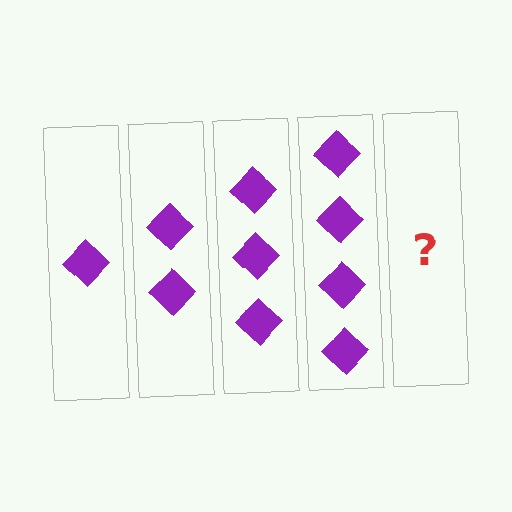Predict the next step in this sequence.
The next step is 5 diamonds.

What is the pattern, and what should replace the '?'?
The pattern is that each step adds one more diamond. The '?' should be 5 diamonds.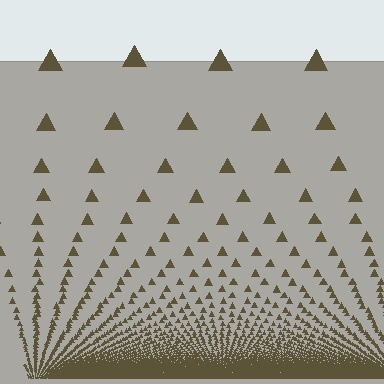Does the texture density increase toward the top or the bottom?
Density increases toward the bottom.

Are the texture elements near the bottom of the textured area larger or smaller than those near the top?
Smaller. The gradient is inverted — elements near the bottom are smaller and denser.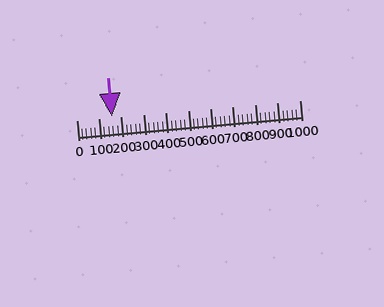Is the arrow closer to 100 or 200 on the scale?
The arrow is closer to 200.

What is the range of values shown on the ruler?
The ruler shows values from 0 to 1000.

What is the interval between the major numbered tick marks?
The major tick marks are spaced 100 units apart.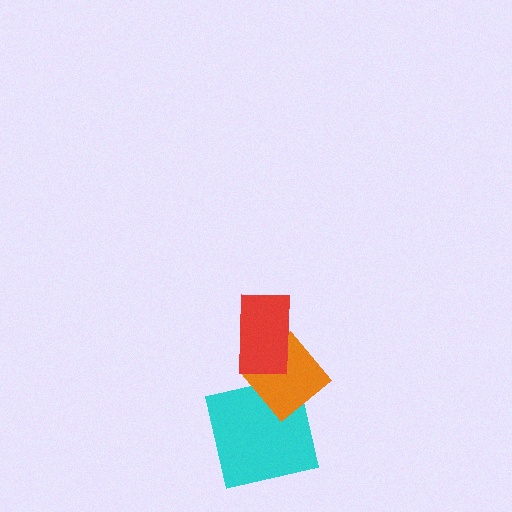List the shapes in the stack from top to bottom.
From top to bottom: the red rectangle, the orange diamond, the cyan square.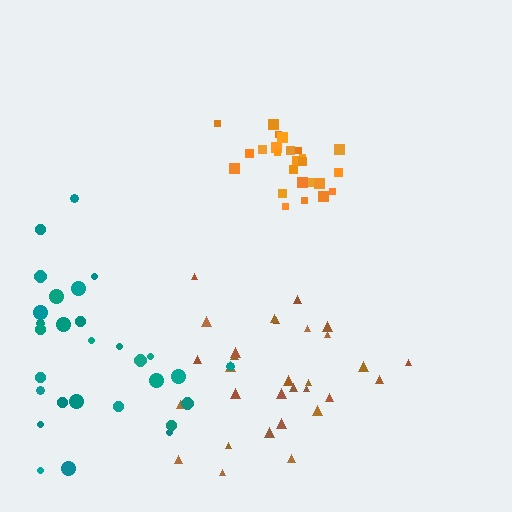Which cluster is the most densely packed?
Orange.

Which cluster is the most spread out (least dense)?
Teal.